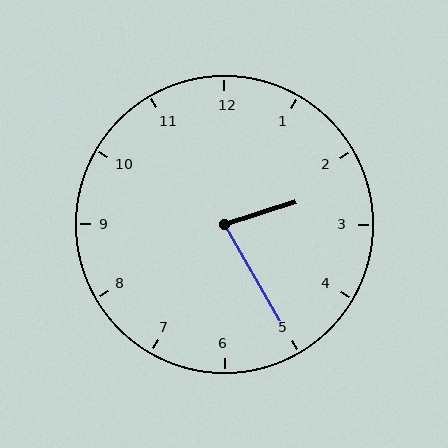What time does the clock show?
2:25.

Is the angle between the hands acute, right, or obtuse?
It is acute.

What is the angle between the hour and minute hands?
Approximately 78 degrees.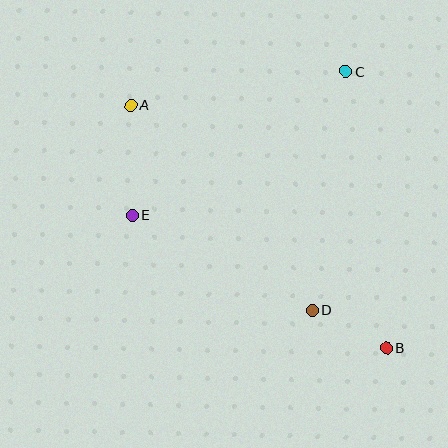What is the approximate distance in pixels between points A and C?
The distance between A and C is approximately 218 pixels.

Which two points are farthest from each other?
Points A and B are farthest from each other.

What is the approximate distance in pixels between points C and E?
The distance between C and E is approximately 257 pixels.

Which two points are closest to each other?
Points B and D are closest to each other.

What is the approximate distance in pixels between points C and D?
The distance between C and D is approximately 241 pixels.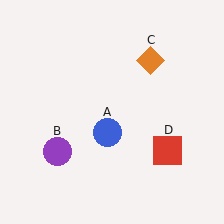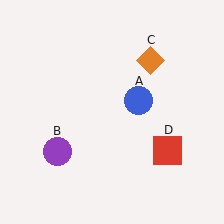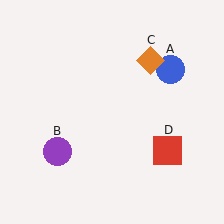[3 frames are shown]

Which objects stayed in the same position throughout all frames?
Purple circle (object B) and orange diamond (object C) and red square (object D) remained stationary.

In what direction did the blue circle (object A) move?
The blue circle (object A) moved up and to the right.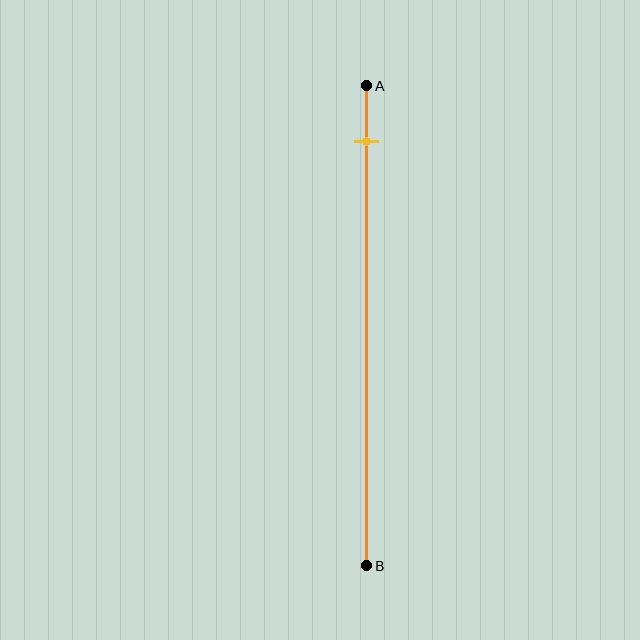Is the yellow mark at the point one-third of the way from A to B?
No, the mark is at about 10% from A, not at the 33% one-third point.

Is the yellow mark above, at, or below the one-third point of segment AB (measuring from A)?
The yellow mark is above the one-third point of segment AB.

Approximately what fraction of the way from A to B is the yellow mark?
The yellow mark is approximately 10% of the way from A to B.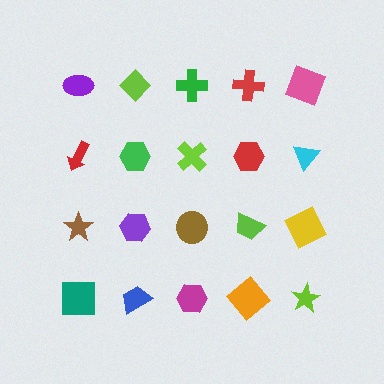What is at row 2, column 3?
A lime cross.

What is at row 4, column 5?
A lime star.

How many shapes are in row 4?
5 shapes.